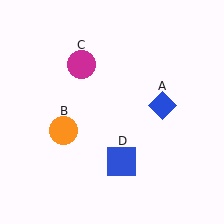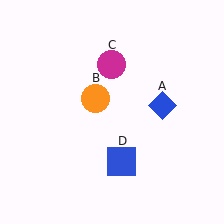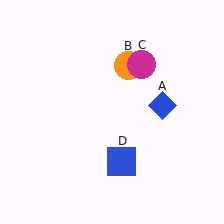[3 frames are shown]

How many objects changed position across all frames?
2 objects changed position: orange circle (object B), magenta circle (object C).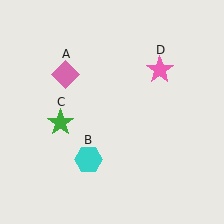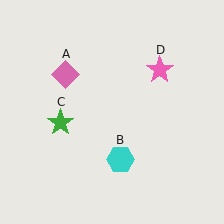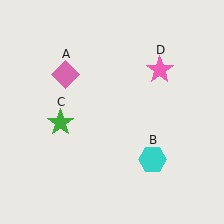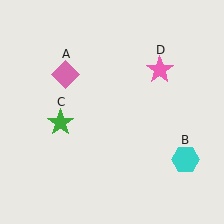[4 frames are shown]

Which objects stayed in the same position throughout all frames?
Pink diamond (object A) and green star (object C) and pink star (object D) remained stationary.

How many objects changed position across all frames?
1 object changed position: cyan hexagon (object B).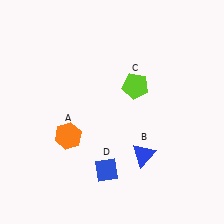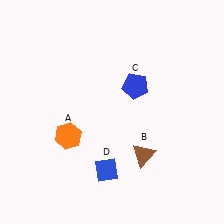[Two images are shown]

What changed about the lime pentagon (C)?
In Image 1, C is lime. In Image 2, it changed to blue.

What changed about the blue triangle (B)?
In Image 1, B is blue. In Image 2, it changed to brown.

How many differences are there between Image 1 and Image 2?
There are 2 differences between the two images.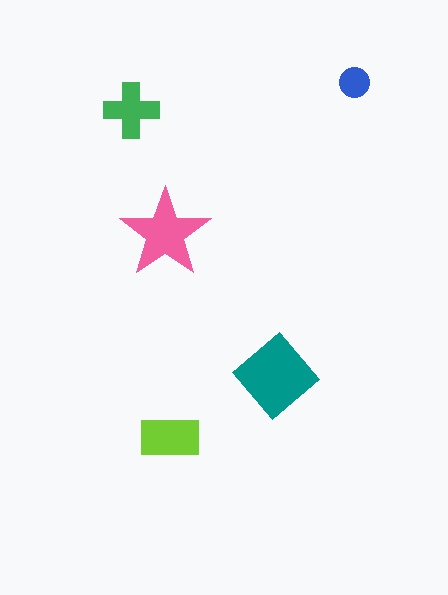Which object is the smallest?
The blue circle.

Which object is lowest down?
The lime rectangle is bottommost.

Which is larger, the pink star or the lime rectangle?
The pink star.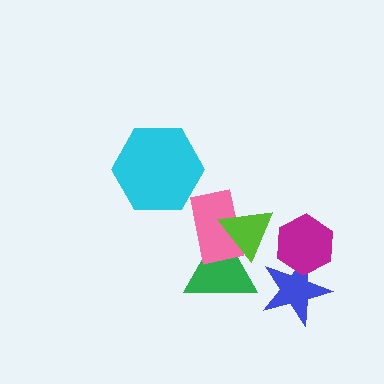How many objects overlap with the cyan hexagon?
0 objects overlap with the cyan hexagon.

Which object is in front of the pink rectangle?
The lime triangle is in front of the pink rectangle.